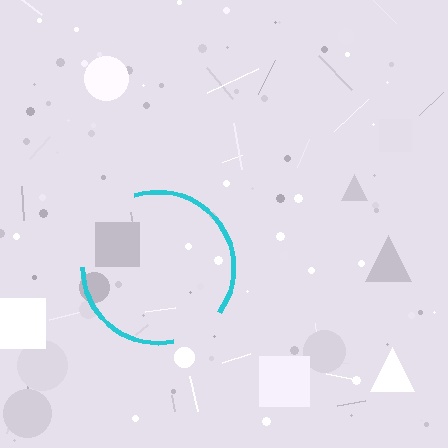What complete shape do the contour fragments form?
The contour fragments form a circle.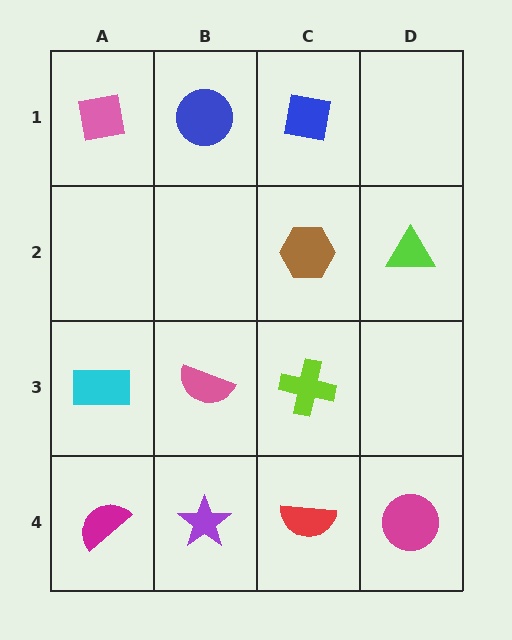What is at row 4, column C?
A red semicircle.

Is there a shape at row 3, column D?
No, that cell is empty.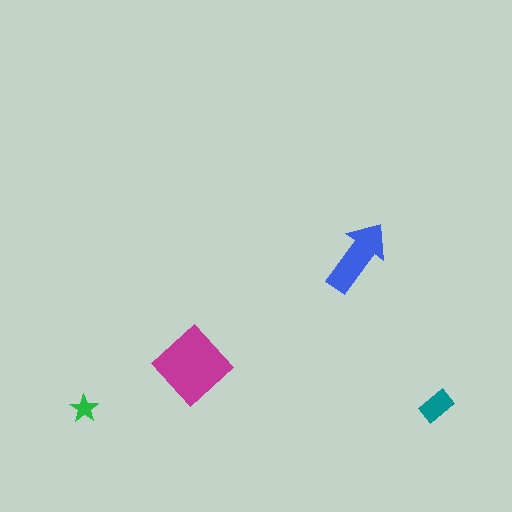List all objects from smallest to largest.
The green star, the teal rectangle, the blue arrow, the magenta diamond.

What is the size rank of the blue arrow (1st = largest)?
2nd.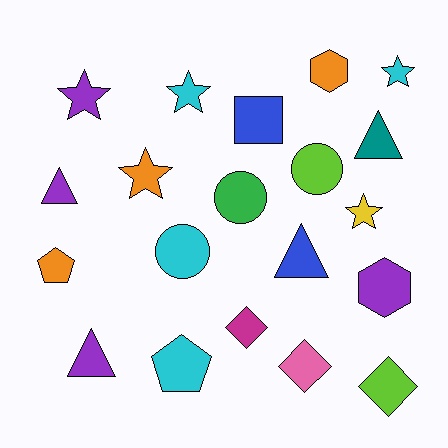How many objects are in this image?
There are 20 objects.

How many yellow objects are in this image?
There is 1 yellow object.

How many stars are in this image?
There are 5 stars.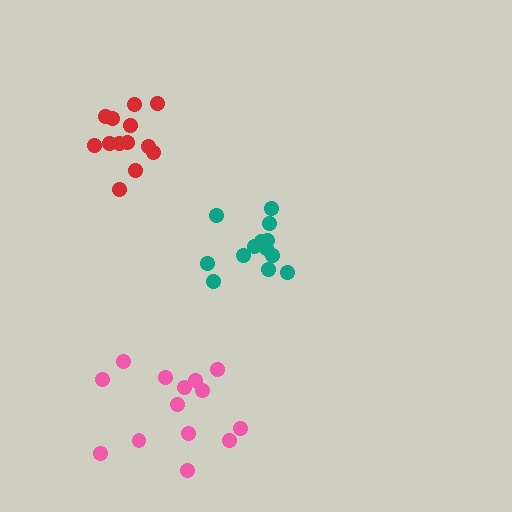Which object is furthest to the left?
The red cluster is leftmost.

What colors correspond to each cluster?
The clusters are colored: teal, pink, red.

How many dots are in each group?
Group 1: 13 dots, Group 2: 14 dots, Group 3: 13 dots (40 total).